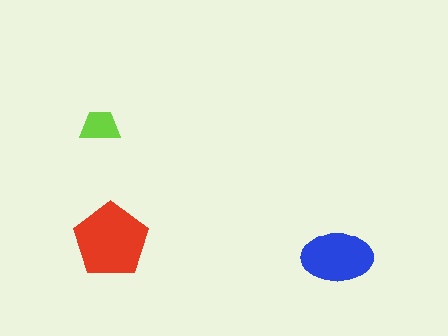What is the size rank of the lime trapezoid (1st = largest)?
3rd.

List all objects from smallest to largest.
The lime trapezoid, the blue ellipse, the red pentagon.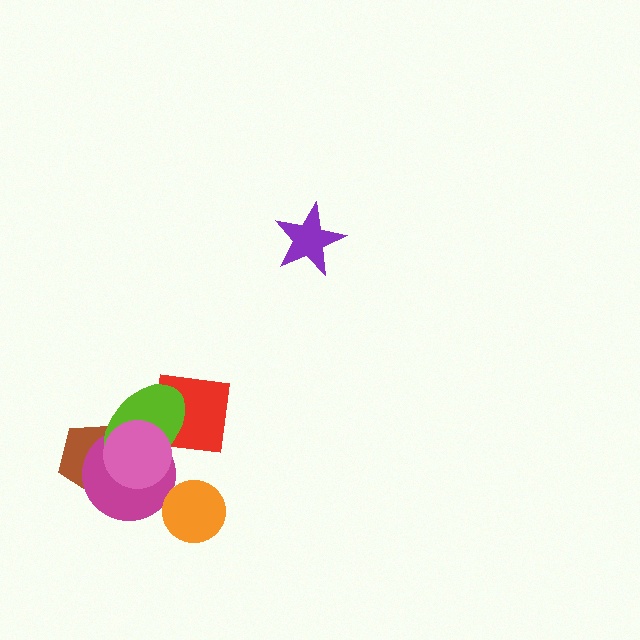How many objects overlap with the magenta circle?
3 objects overlap with the magenta circle.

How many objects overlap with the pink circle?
3 objects overlap with the pink circle.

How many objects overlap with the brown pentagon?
3 objects overlap with the brown pentagon.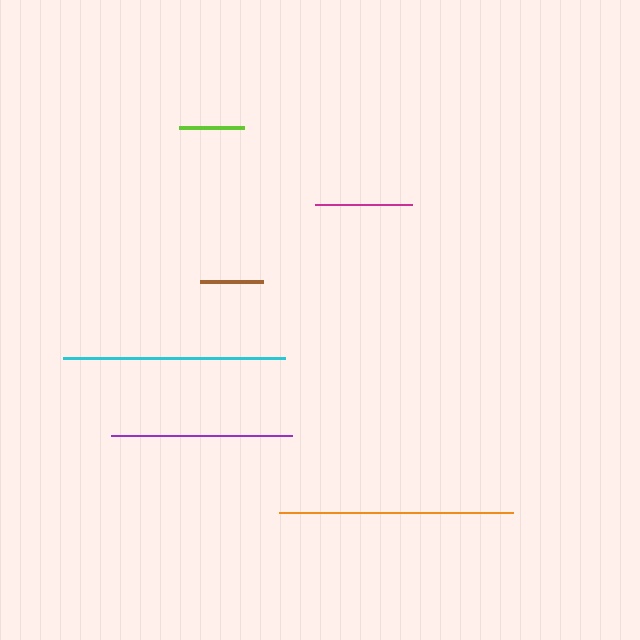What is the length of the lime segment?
The lime segment is approximately 65 pixels long.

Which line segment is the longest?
The orange line is the longest at approximately 234 pixels.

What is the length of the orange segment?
The orange segment is approximately 234 pixels long.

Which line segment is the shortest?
The brown line is the shortest at approximately 63 pixels.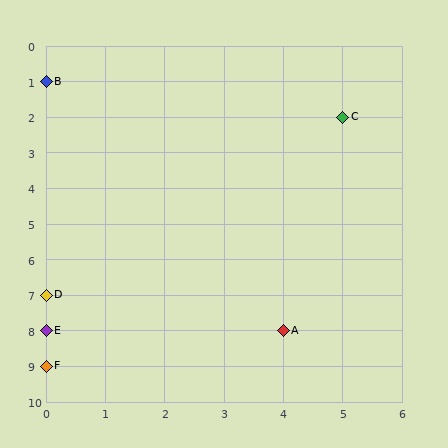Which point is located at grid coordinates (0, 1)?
Point B is at (0, 1).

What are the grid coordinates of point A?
Point A is at grid coordinates (4, 8).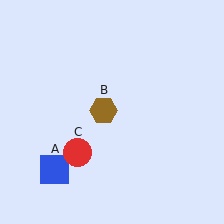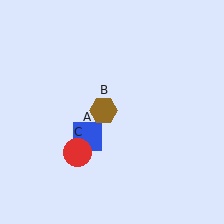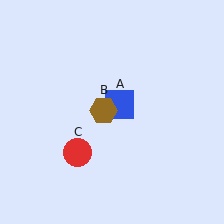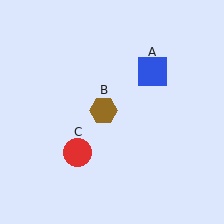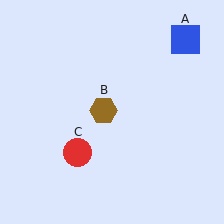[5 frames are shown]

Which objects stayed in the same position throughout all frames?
Brown hexagon (object B) and red circle (object C) remained stationary.